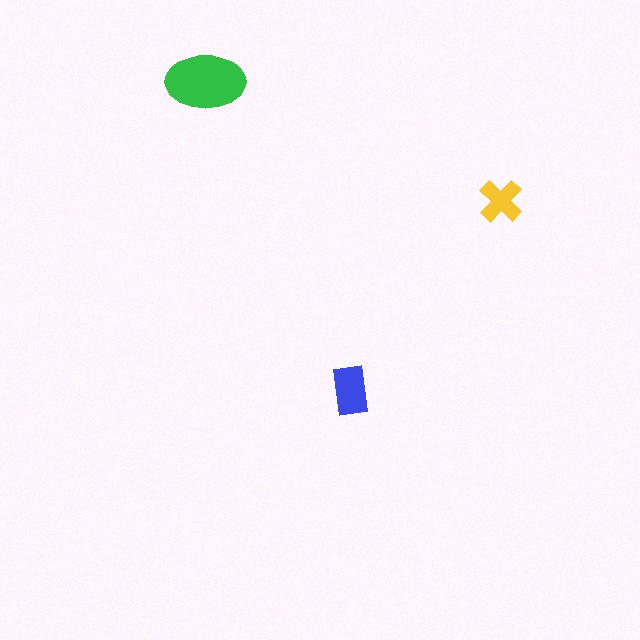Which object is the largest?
The green ellipse.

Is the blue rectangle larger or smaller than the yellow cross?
Larger.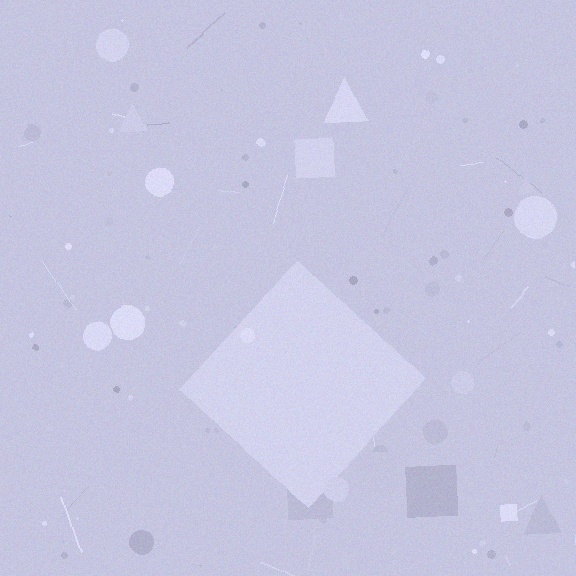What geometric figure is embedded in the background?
A diamond is embedded in the background.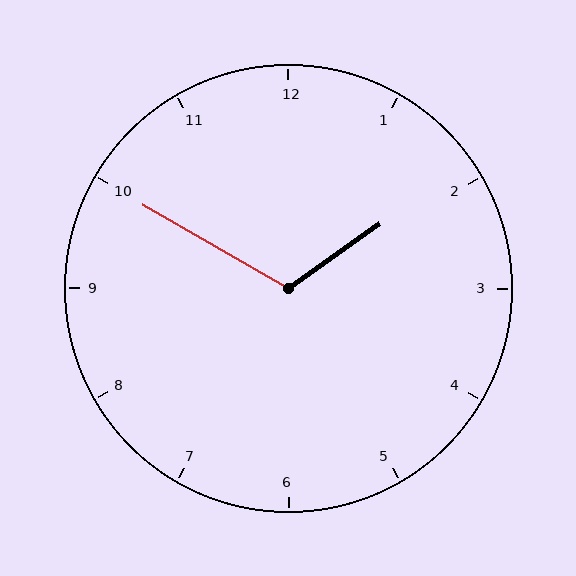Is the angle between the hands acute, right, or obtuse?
It is obtuse.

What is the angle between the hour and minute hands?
Approximately 115 degrees.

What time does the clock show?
1:50.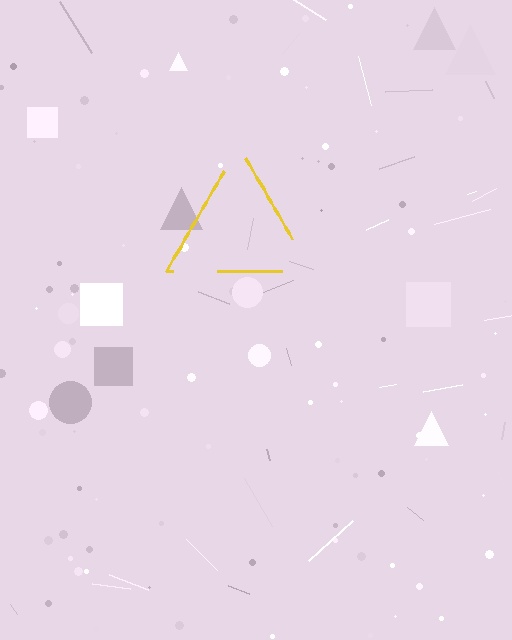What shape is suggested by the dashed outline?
The dashed outline suggests a triangle.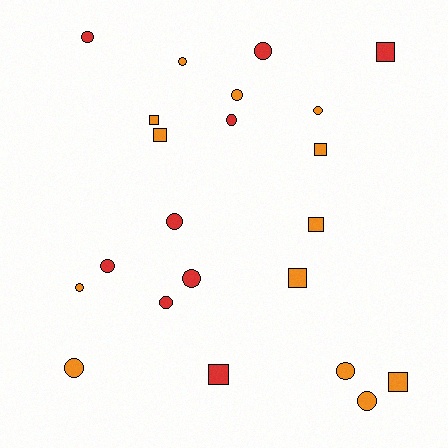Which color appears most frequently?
Orange, with 13 objects.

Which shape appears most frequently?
Circle, with 14 objects.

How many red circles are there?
There are 7 red circles.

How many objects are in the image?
There are 22 objects.